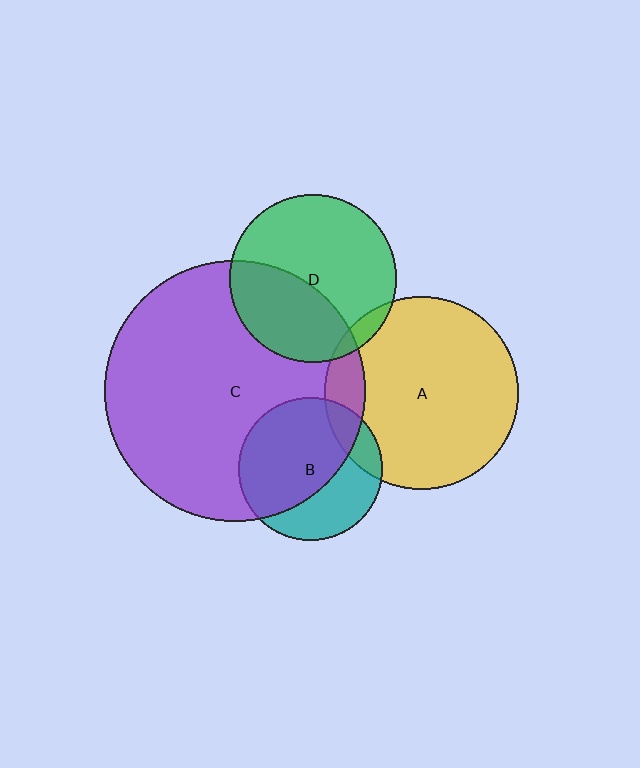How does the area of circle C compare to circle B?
Approximately 3.3 times.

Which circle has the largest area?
Circle C (purple).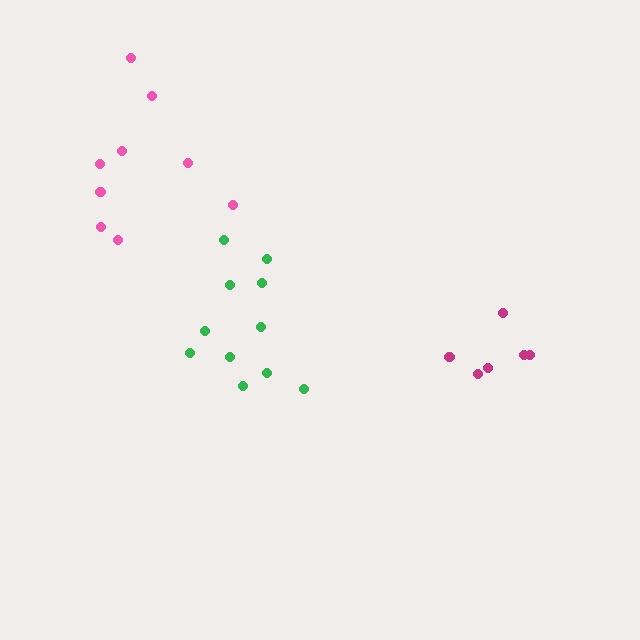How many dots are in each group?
Group 1: 9 dots, Group 2: 6 dots, Group 3: 11 dots (26 total).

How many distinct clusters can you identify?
There are 3 distinct clusters.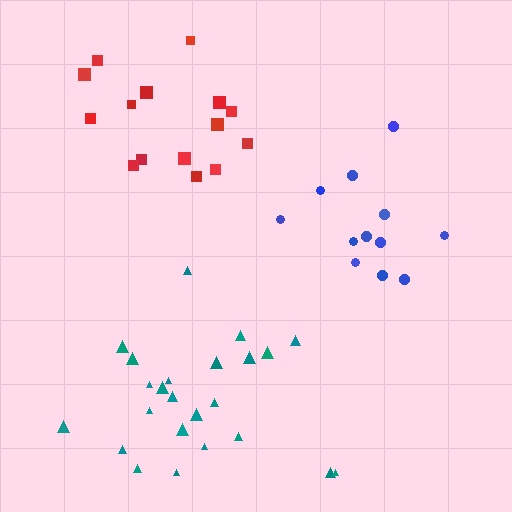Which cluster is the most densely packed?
Teal.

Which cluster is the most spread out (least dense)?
Red.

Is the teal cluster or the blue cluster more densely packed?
Teal.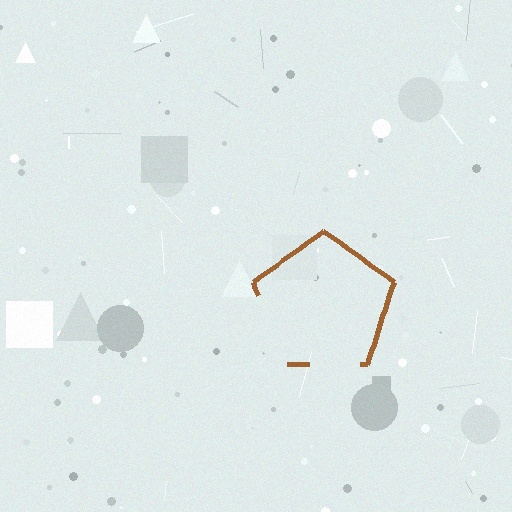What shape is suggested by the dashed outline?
The dashed outline suggests a pentagon.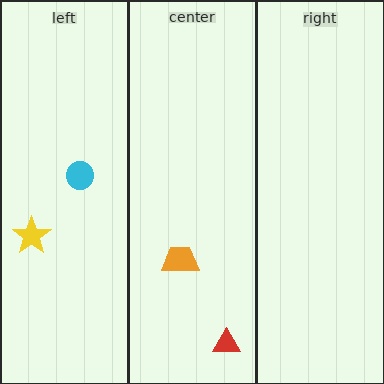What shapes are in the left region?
The cyan circle, the yellow star.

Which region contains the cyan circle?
The left region.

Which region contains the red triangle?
The center region.